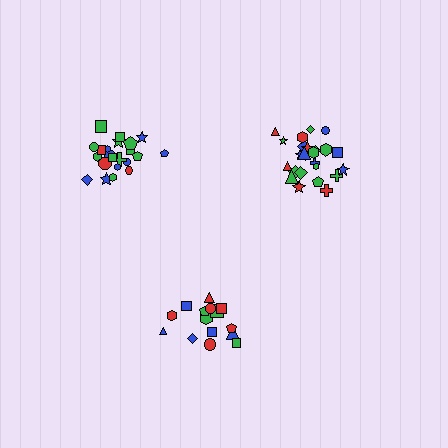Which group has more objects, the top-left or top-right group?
The top-right group.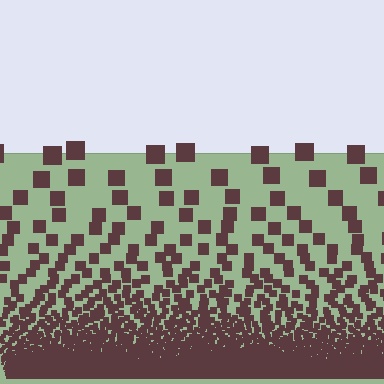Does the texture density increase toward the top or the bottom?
Density increases toward the bottom.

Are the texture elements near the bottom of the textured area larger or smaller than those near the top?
Smaller. The gradient is inverted — elements near the bottom are smaller and denser.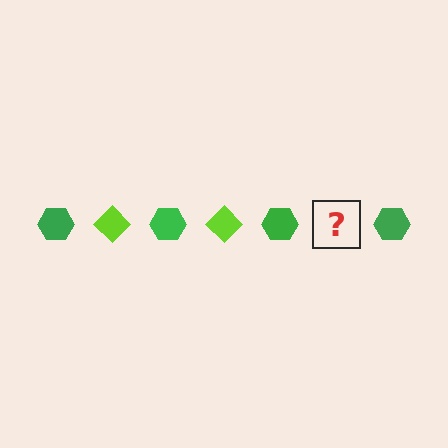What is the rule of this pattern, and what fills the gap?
The rule is that the pattern alternates between green hexagon and lime diamond. The gap should be filled with a lime diamond.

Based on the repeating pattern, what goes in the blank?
The blank should be a lime diamond.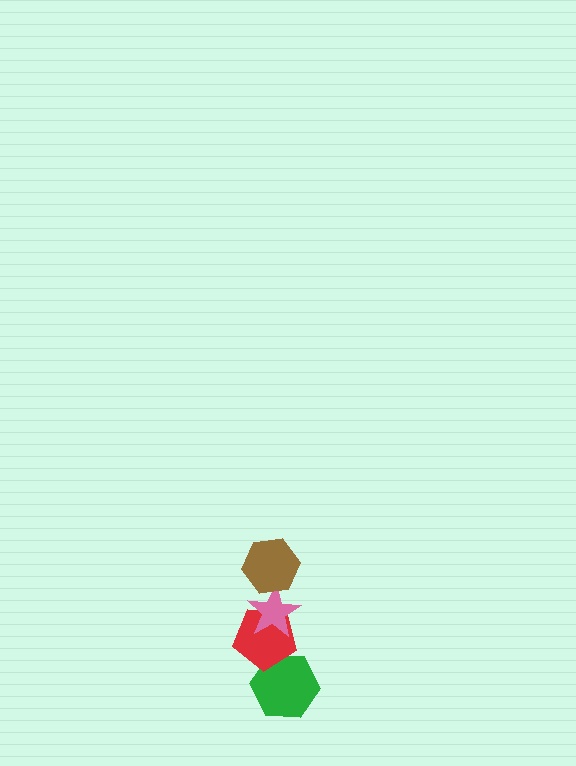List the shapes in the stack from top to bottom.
From top to bottom: the brown hexagon, the pink star, the red pentagon, the green hexagon.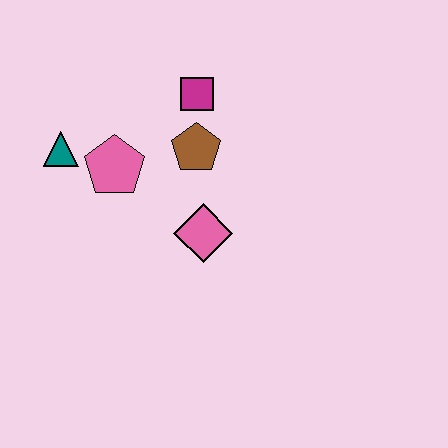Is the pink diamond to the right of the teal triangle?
Yes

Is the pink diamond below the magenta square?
Yes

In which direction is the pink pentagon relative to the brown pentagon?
The pink pentagon is to the left of the brown pentagon.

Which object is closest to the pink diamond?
The brown pentagon is closest to the pink diamond.